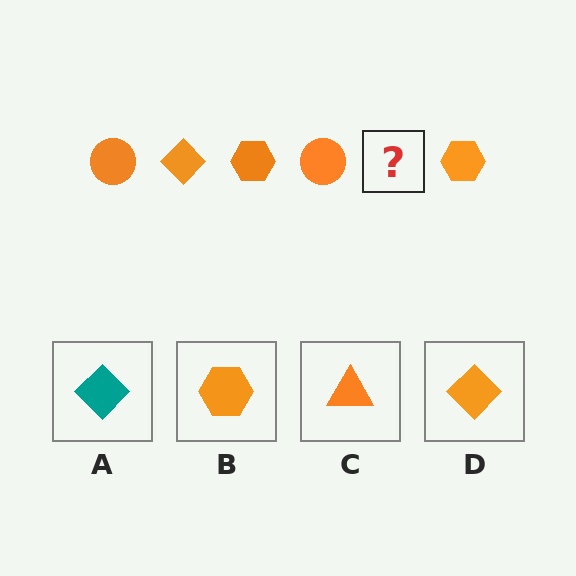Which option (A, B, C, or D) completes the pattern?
D.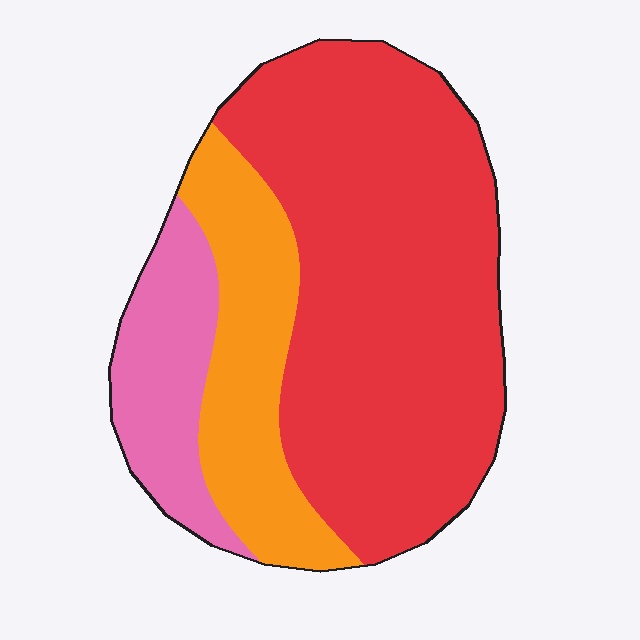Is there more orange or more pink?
Orange.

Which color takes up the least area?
Pink, at roughly 15%.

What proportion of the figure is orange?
Orange takes up about one fifth (1/5) of the figure.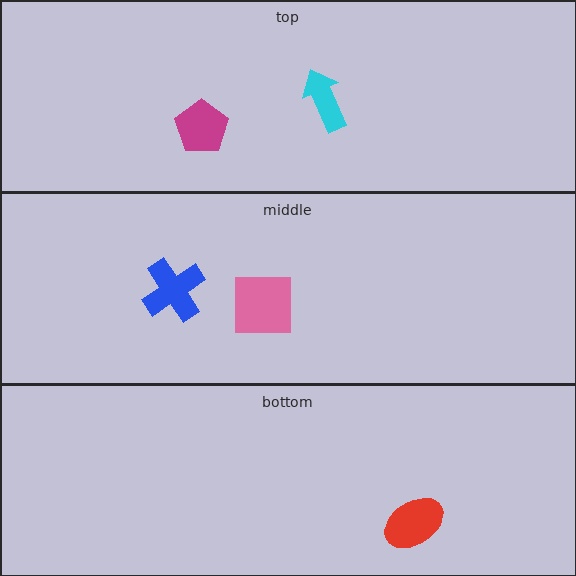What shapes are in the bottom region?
The red ellipse.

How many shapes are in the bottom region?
1.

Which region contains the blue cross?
The middle region.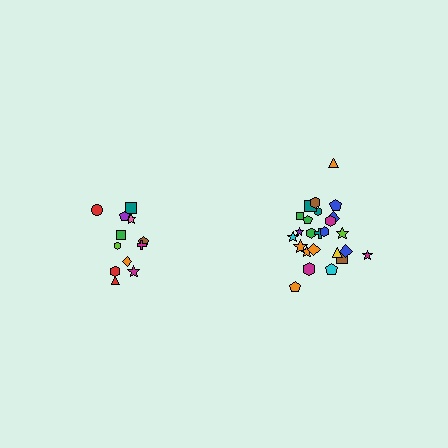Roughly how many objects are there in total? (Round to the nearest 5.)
Roughly 35 objects in total.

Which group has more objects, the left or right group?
The right group.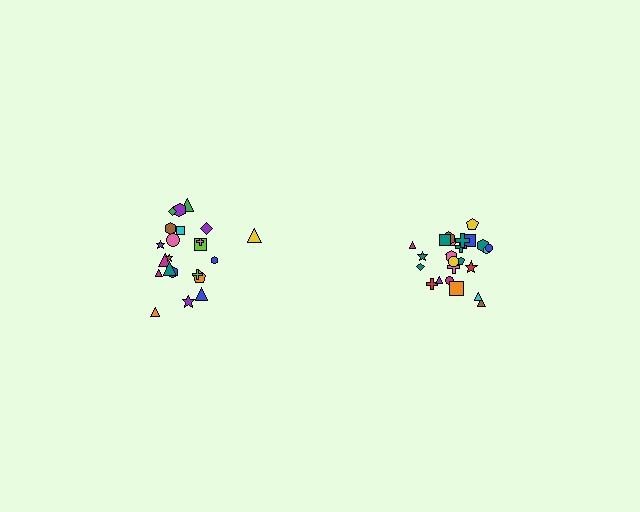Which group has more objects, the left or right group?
The right group.